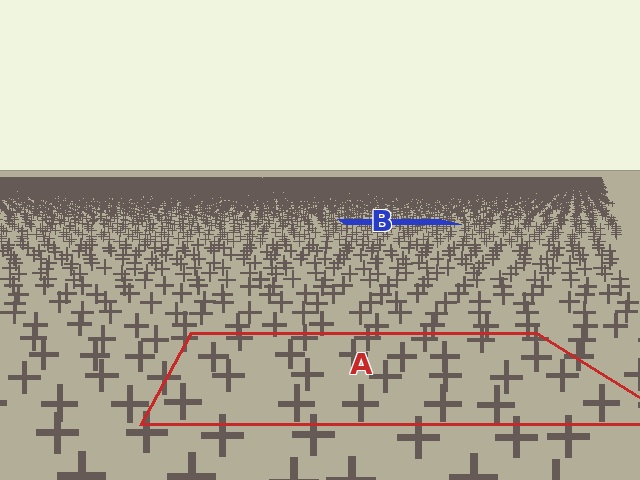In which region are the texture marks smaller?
The texture marks are smaller in region B, because it is farther away.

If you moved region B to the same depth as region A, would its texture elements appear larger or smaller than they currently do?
They would appear larger. At a closer depth, the same texture elements are projected at a bigger on-screen size.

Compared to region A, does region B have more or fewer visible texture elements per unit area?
Region B has more texture elements per unit area — they are packed more densely because it is farther away.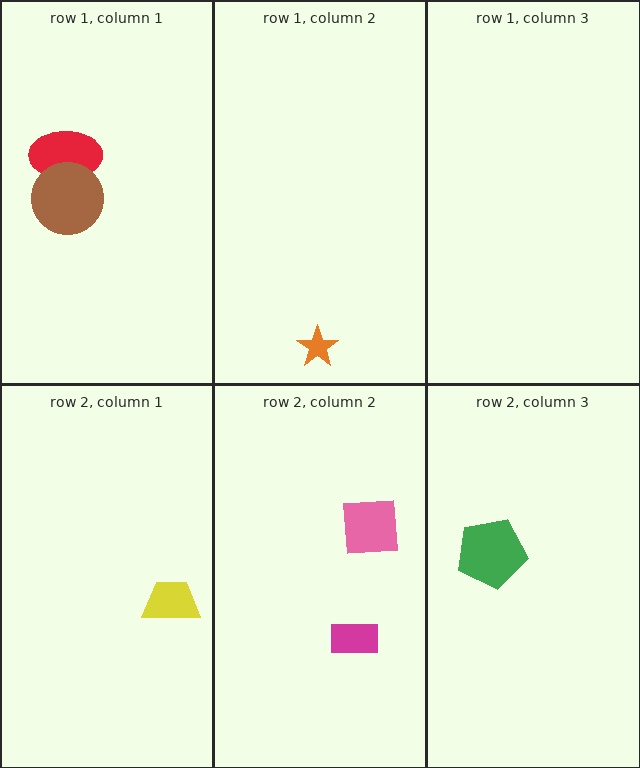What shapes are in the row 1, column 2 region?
The orange star.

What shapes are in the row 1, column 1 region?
The red ellipse, the brown circle.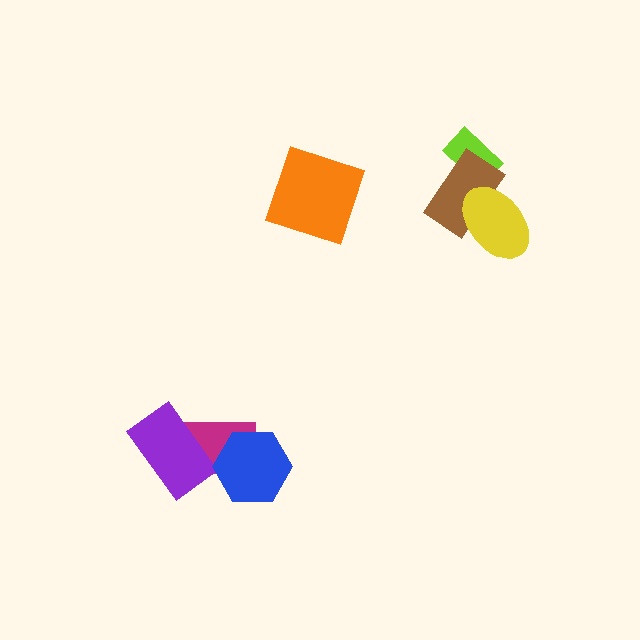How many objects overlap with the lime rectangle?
1 object overlaps with the lime rectangle.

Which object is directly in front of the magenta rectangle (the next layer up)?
The purple rectangle is directly in front of the magenta rectangle.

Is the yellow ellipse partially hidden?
No, no other shape covers it.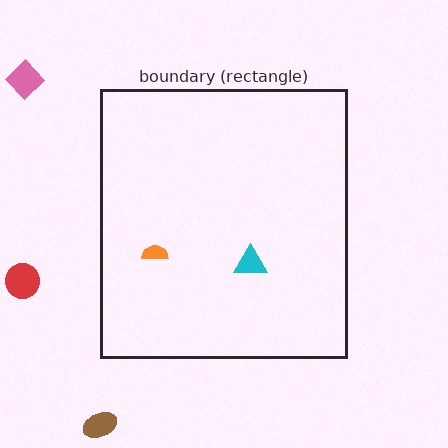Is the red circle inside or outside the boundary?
Outside.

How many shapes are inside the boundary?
2 inside, 3 outside.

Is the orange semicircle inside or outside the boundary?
Inside.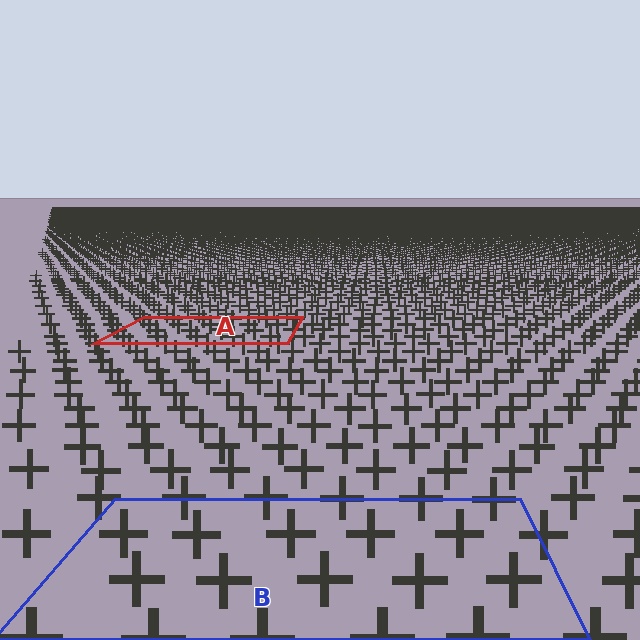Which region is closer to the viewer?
Region B is closer. The texture elements there are larger and more spread out.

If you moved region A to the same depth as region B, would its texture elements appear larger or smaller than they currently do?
They would appear larger. At a closer depth, the same texture elements are projected at a bigger on-screen size.